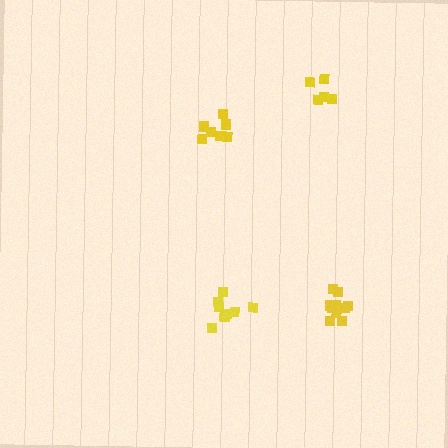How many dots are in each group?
Group 1: 9 dots, Group 2: 10 dots, Group 3: 7 dots, Group 4: 5 dots (31 total).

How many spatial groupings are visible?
There are 4 spatial groupings.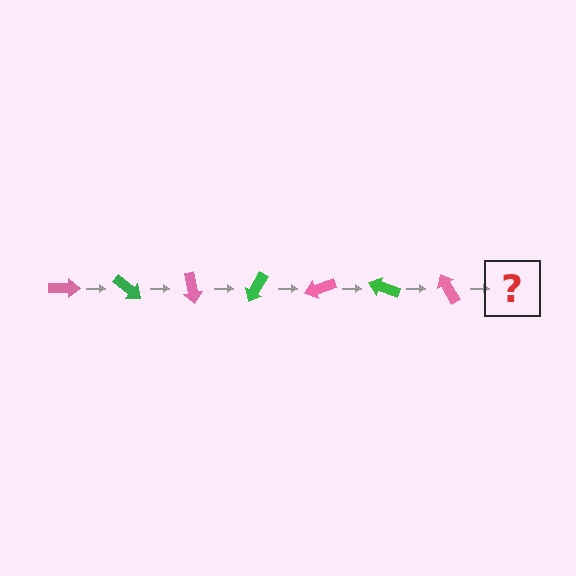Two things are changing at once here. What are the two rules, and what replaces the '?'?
The two rules are that it rotates 40 degrees each step and the color cycles through pink and green. The '?' should be a green arrow, rotated 280 degrees from the start.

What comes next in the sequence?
The next element should be a green arrow, rotated 280 degrees from the start.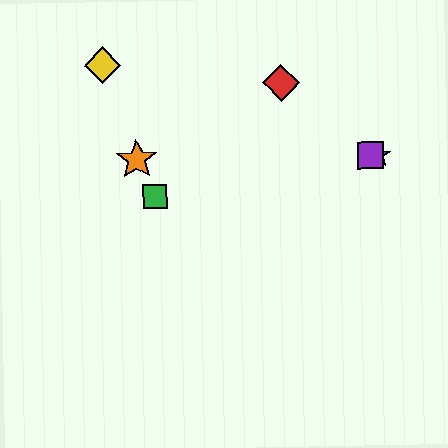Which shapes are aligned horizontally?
The blue star, the purple square, the orange star are aligned horizontally.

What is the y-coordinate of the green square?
The green square is at y≈197.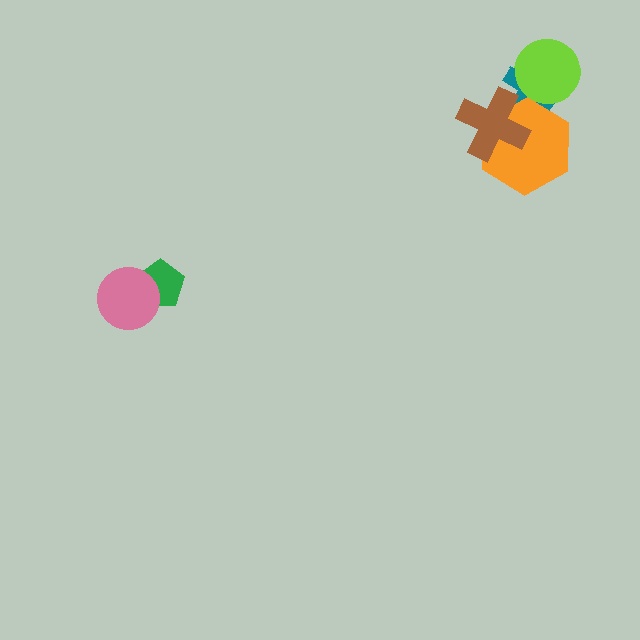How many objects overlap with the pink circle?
1 object overlaps with the pink circle.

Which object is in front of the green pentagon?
The pink circle is in front of the green pentagon.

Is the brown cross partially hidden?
No, no other shape covers it.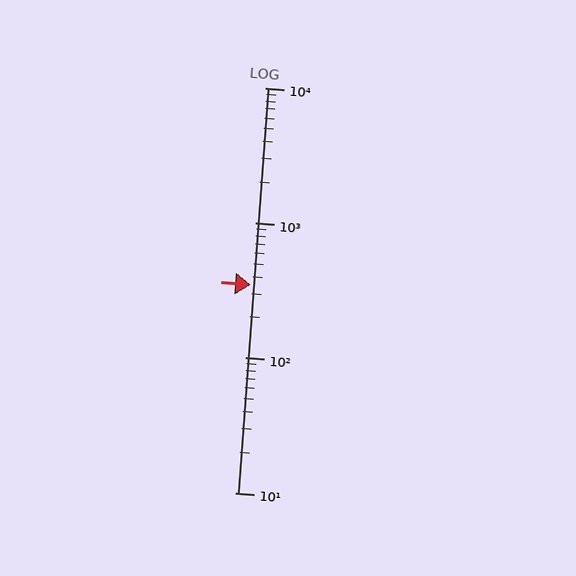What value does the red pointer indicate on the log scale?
The pointer indicates approximately 350.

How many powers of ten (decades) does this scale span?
The scale spans 3 decades, from 10 to 10000.